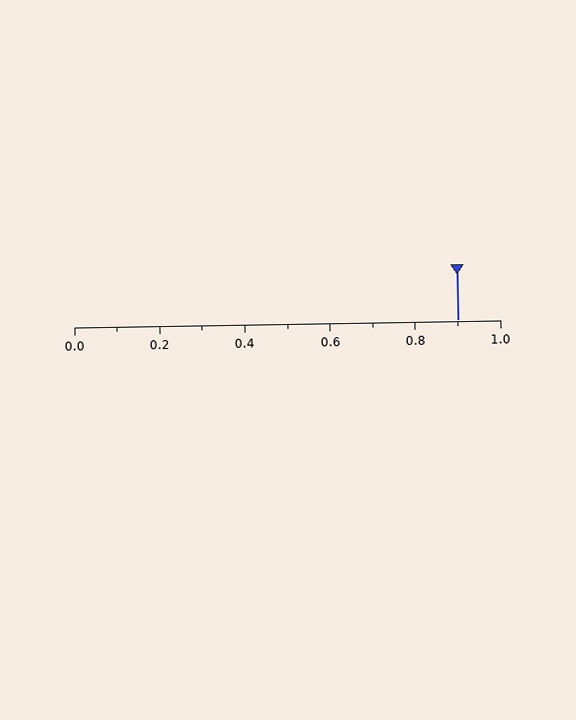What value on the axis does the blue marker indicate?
The marker indicates approximately 0.9.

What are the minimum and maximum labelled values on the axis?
The axis runs from 0.0 to 1.0.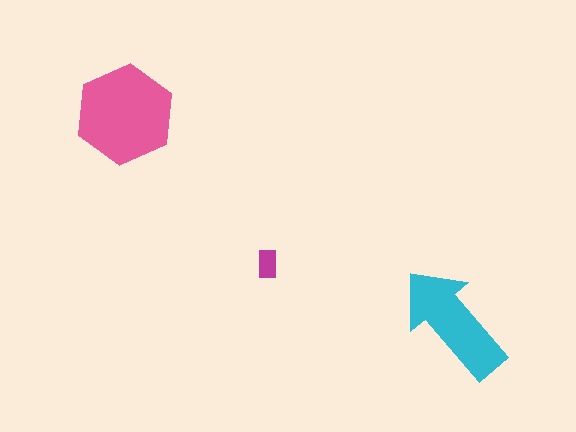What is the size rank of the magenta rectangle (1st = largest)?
3rd.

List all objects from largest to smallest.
The pink hexagon, the cyan arrow, the magenta rectangle.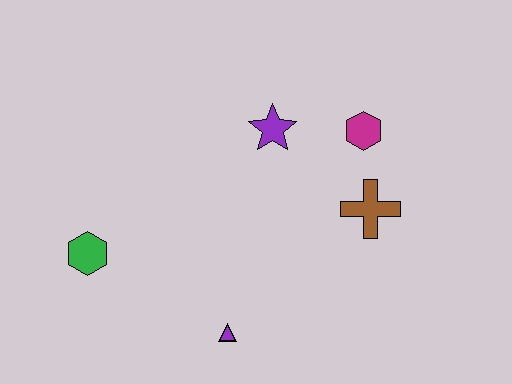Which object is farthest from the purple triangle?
The magenta hexagon is farthest from the purple triangle.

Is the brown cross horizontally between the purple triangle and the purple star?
No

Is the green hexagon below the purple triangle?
No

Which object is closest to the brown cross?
The magenta hexagon is closest to the brown cross.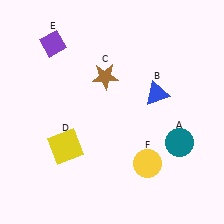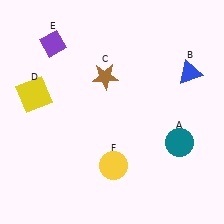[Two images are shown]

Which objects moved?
The objects that moved are: the blue triangle (B), the yellow square (D), the yellow circle (F).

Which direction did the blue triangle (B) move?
The blue triangle (B) moved right.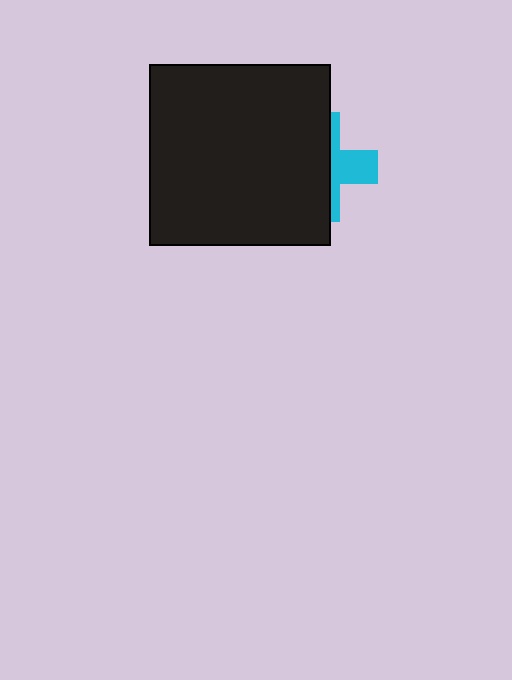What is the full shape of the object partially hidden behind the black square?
The partially hidden object is a cyan cross.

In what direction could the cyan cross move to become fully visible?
The cyan cross could move right. That would shift it out from behind the black square entirely.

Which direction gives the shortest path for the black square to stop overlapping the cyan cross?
Moving left gives the shortest separation.